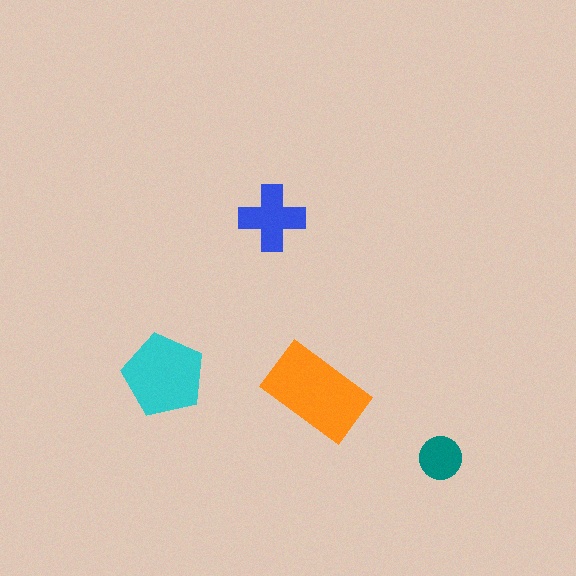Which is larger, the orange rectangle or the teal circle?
The orange rectangle.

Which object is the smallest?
The teal circle.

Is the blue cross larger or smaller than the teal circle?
Larger.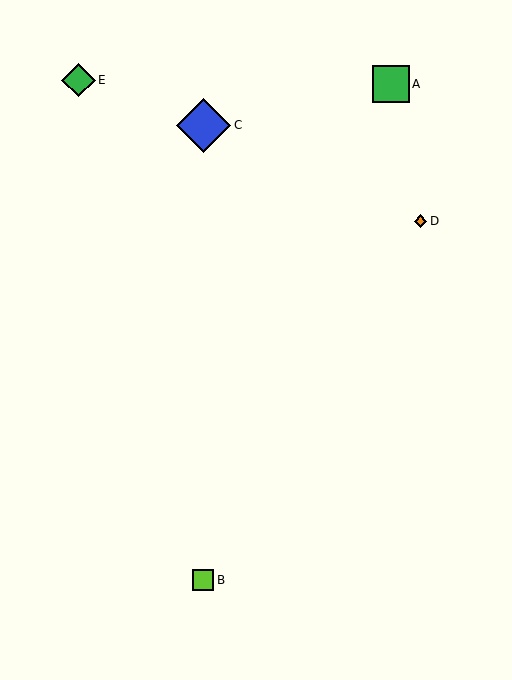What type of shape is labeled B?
Shape B is a lime square.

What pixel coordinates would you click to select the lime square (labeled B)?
Click at (203, 580) to select the lime square B.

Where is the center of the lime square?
The center of the lime square is at (203, 580).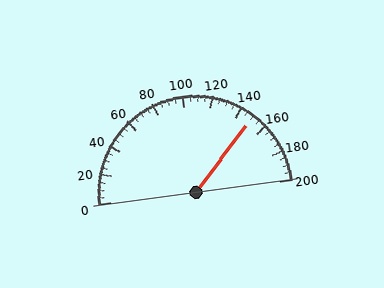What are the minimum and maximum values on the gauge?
The gauge ranges from 0 to 200.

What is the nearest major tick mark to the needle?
The nearest major tick mark is 160.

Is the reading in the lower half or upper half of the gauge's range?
The reading is in the upper half of the range (0 to 200).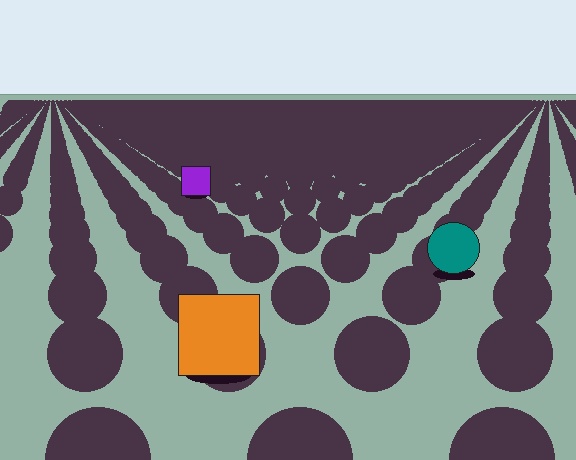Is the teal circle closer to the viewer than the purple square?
Yes. The teal circle is closer — you can tell from the texture gradient: the ground texture is coarser near it.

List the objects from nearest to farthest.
From nearest to farthest: the orange square, the teal circle, the purple square.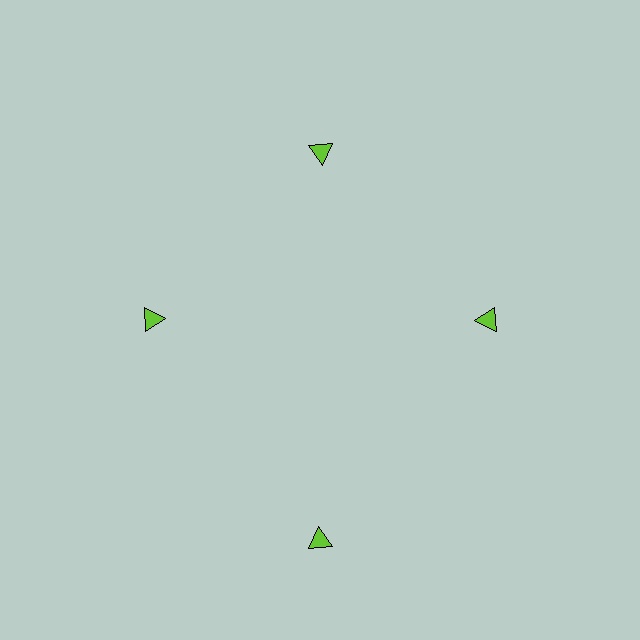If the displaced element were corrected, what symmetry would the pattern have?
It would have 4-fold rotational symmetry — the pattern would map onto itself every 90 degrees.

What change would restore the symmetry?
The symmetry would be restored by moving it inward, back onto the ring so that all 4 triangles sit at equal angles and equal distance from the center.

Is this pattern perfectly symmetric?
No. The 4 lime triangles are arranged in a ring, but one element near the 6 o'clock position is pushed outward from the center, breaking the 4-fold rotational symmetry.